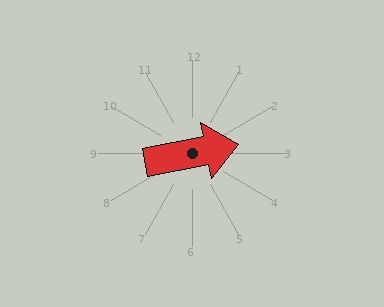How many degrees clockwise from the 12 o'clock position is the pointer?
Approximately 79 degrees.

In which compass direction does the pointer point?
East.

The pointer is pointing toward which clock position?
Roughly 3 o'clock.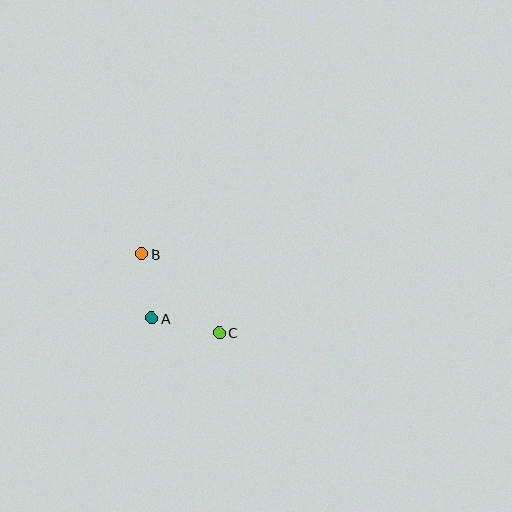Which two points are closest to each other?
Points A and B are closest to each other.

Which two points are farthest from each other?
Points B and C are farthest from each other.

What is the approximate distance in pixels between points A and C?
The distance between A and C is approximately 69 pixels.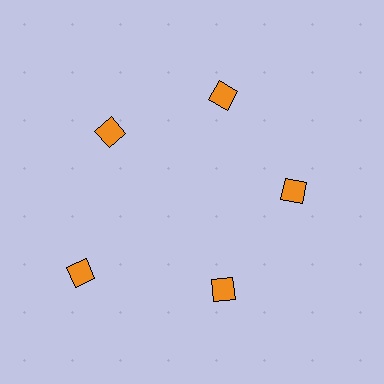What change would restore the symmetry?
The symmetry would be restored by moving it inward, back onto the ring so that all 5 diamonds sit at equal angles and equal distance from the center.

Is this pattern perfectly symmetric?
No. The 5 orange diamonds are arranged in a ring, but one element near the 8 o'clock position is pushed outward from the center, breaking the 5-fold rotational symmetry.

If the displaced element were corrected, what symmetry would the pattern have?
It would have 5-fold rotational symmetry — the pattern would map onto itself every 72 degrees.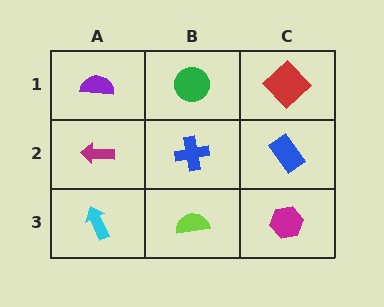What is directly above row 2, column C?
A red diamond.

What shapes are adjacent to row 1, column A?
A magenta arrow (row 2, column A), a green circle (row 1, column B).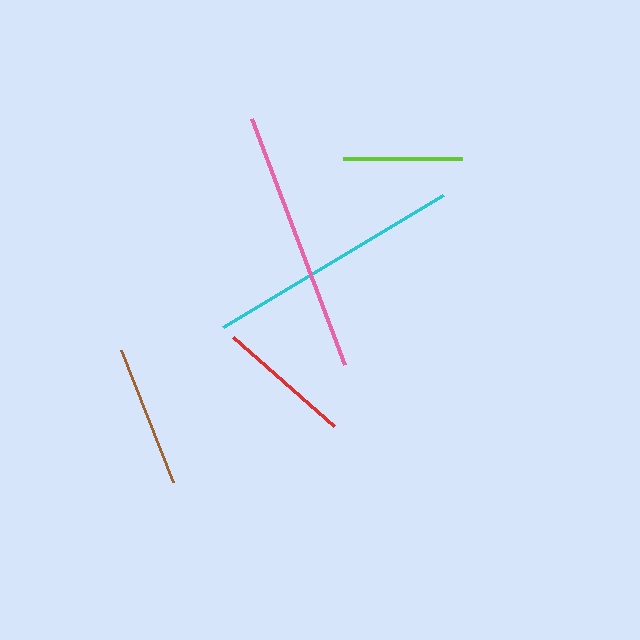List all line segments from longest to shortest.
From longest to shortest: pink, cyan, brown, red, lime.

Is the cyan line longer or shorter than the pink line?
The pink line is longer than the cyan line.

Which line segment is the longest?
The pink line is the longest at approximately 263 pixels.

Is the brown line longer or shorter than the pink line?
The pink line is longer than the brown line.